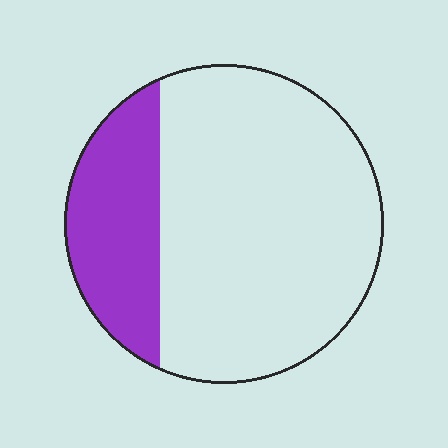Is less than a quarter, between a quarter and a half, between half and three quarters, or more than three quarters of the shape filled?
Between a quarter and a half.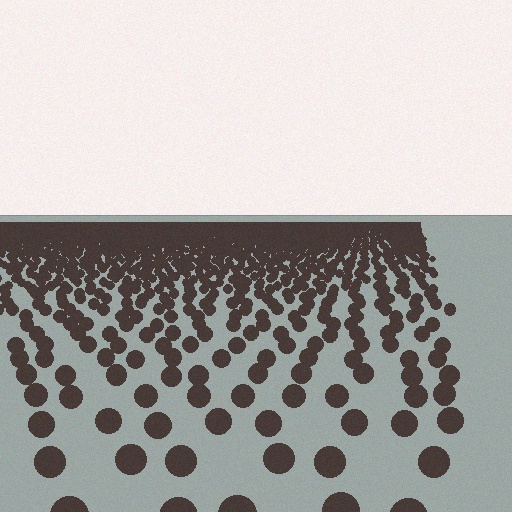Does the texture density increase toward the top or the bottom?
Density increases toward the top.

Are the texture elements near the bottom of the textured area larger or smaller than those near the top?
Larger. Near the bottom, elements are closer to the viewer and appear at a bigger on-screen size.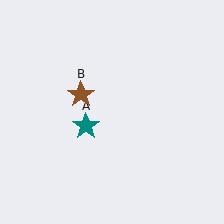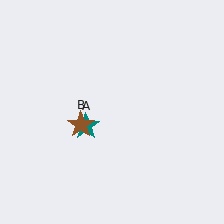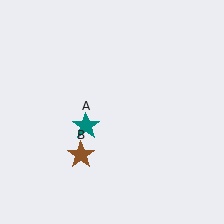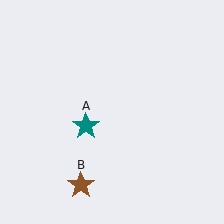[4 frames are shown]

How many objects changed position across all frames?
1 object changed position: brown star (object B).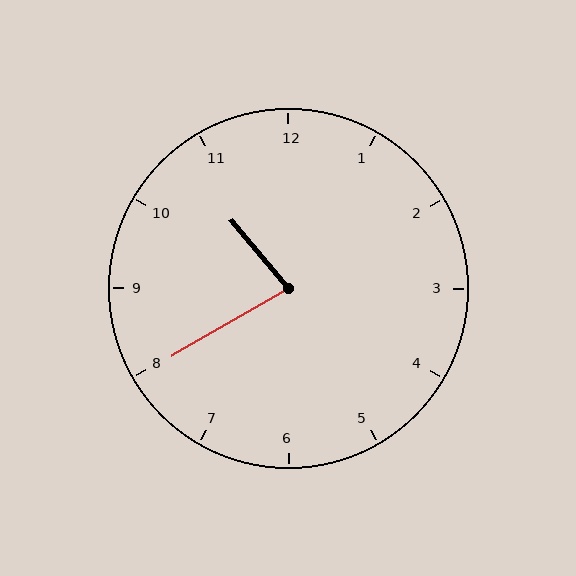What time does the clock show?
10:40.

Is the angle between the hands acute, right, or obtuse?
It is acute.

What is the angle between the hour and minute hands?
Approximately 80 degrees.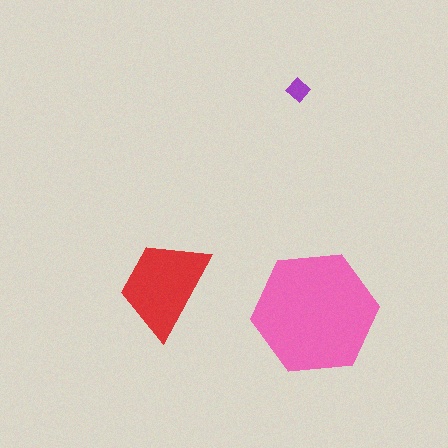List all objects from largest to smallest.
The pink hexagon, the red trapezoid, the purple diamond.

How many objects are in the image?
There are 3 objects in the image.